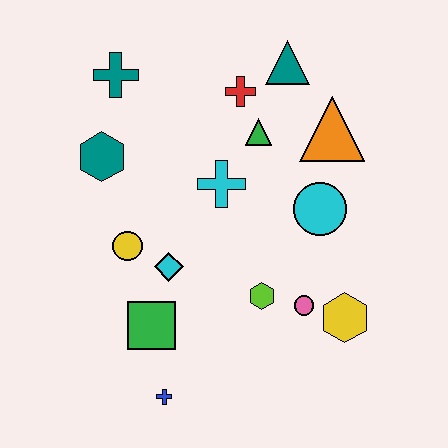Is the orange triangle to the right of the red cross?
Yes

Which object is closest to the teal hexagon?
The teal cross is closest to the teal hexagon.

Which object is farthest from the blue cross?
The teal triangle is farthest from the blue cross.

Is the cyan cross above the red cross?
No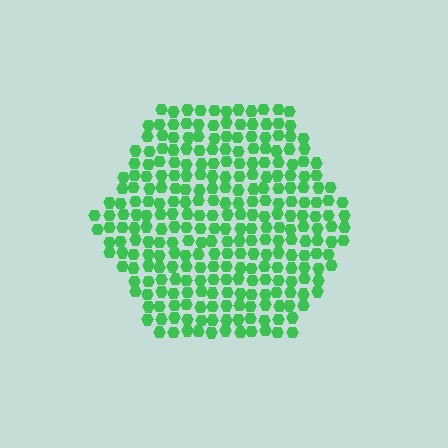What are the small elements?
The small elements are hexagons.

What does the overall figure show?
The overall figure shows a hexagon.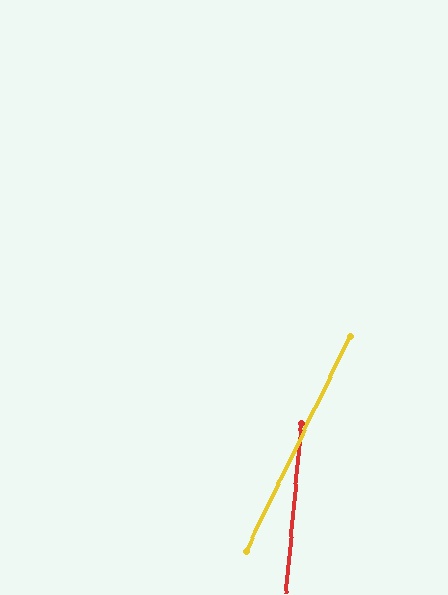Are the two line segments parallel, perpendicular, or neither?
Neither parallel nor perpendicular — they differ by about 21°.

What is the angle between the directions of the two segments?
Approximately 21 degrees.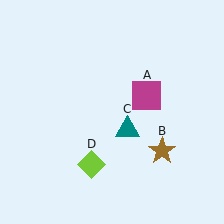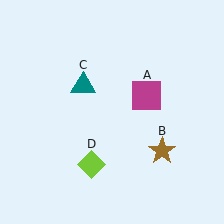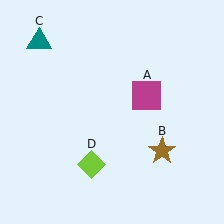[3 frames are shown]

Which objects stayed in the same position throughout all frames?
Magenta square (object A) and brown star (object B) and lime diamond (object D) remained stationary.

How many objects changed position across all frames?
1 object changed position: teal triangle (object C).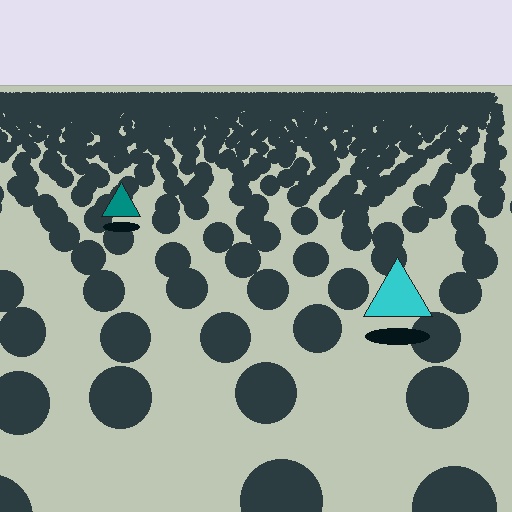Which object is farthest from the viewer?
The teal triangle is farthest from the viewer. It appears smaller and the ground texture around it is denser.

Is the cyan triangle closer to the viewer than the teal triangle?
Yes. The cyan triangle is closer — you can tell from the texture gradient: the ground texture is coarser near it.